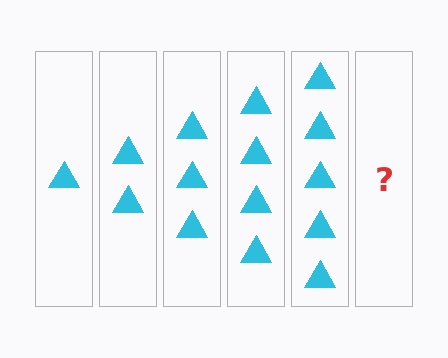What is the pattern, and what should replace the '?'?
The pattern is that each step adds one more triangle. The '?' should be 6 triangles.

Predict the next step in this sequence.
The next step is 6 triangles.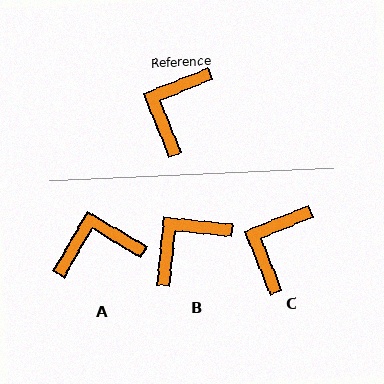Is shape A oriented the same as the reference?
No, it is off by about 52 degrees.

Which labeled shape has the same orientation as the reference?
C.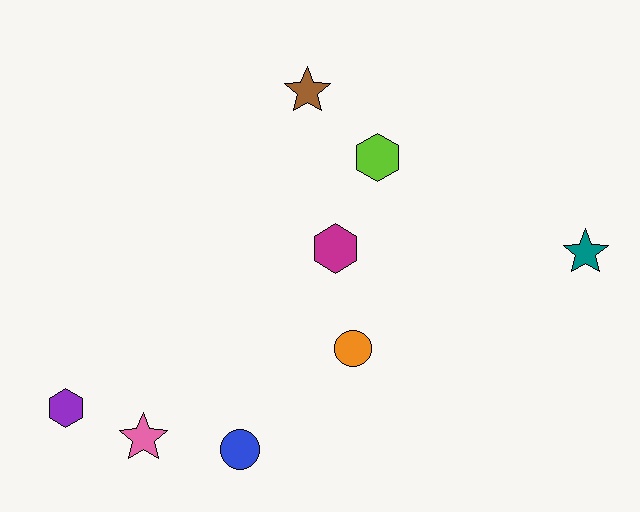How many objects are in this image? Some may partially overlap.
There are 8 objects.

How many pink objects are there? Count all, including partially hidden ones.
There is 1 pink object.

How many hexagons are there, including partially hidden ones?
There are 3 hexagons.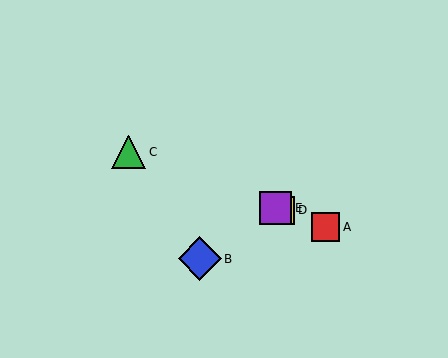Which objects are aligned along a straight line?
Objects A, C, D, E are aligned along a straight line.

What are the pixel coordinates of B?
Object B is at (200, 259).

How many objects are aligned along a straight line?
4 objects (A, C, D, E) are aligned along a straight line.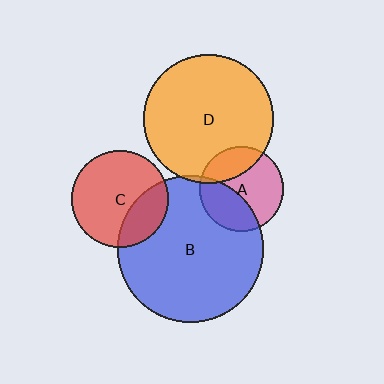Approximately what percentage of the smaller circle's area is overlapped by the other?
Approximately 30%.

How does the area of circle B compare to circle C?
Approximately 2.3 times.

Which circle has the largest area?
Circle B (blue).